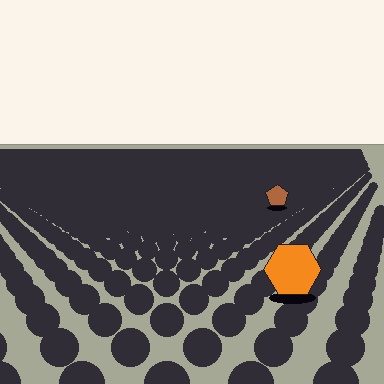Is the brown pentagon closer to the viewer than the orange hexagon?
No. The orange hexagon is closer — you can tell from the texture gradient: the ground texture is coarser near it.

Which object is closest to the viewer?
The orange hexagon is closest. The texture marks near it are larger and more spread out.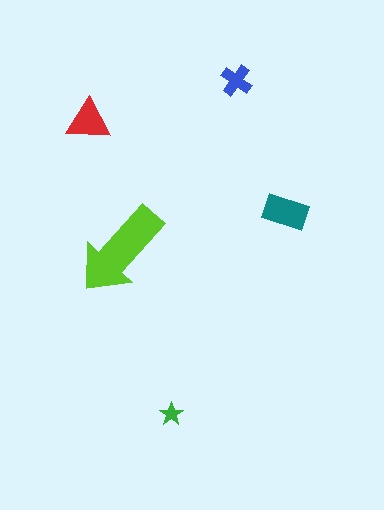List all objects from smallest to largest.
The green star, the blue cross, the red triangle, the teal rectangle, the lime arrow.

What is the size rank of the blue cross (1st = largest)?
4th.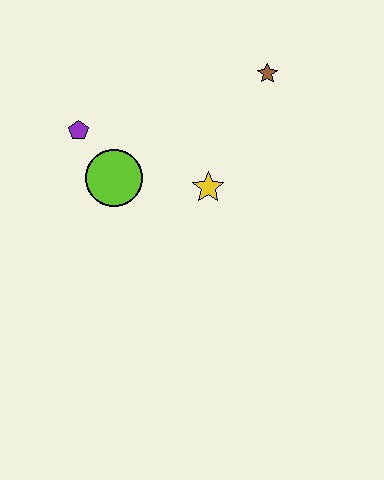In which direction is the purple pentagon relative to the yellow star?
The purple pentagon is to the left of the yellow star.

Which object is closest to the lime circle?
The purple pentagon is closest to the lime circle.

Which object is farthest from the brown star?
The purple pentagon is farthest from the brown star.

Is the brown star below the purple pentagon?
No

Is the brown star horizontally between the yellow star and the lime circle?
No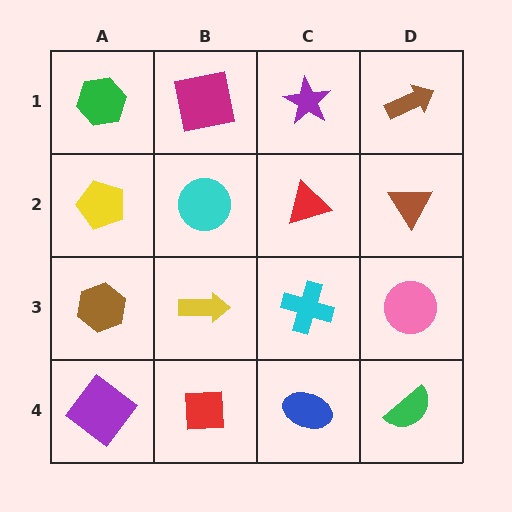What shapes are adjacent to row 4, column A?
A brown hexagon (row 3, column A), a red square (row 4, column B).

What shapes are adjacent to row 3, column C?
A red triangle (row 2, column C), a blue ellipse (row 4, column C), a yellow arrow (row 3, column B), a pink circle (row 3, column D).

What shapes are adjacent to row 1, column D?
A brown triangle (row 2, column D), a purple star (row 1, column C).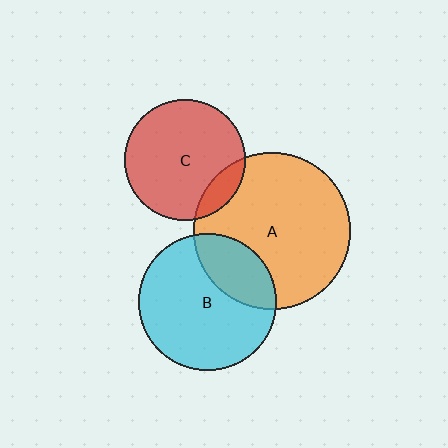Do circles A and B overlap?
Yes.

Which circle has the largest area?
Circle A (orange).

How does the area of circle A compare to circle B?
Approximately 1.3 times.